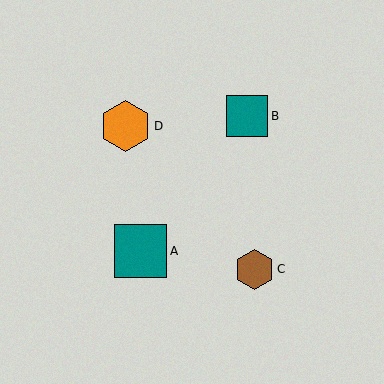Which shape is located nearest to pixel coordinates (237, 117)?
The teal square (labeled B) at (247, 116) is nearest to that location.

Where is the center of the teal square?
The center of the teal square is at (140, 251).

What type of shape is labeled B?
Shape B is a teal square.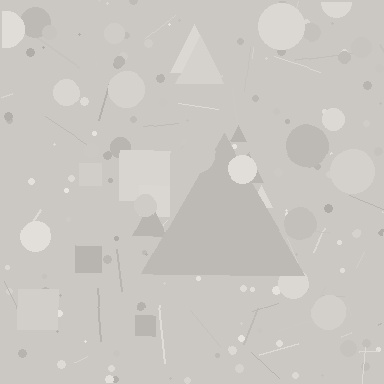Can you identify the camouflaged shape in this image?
The camouflaged shape is a triangle.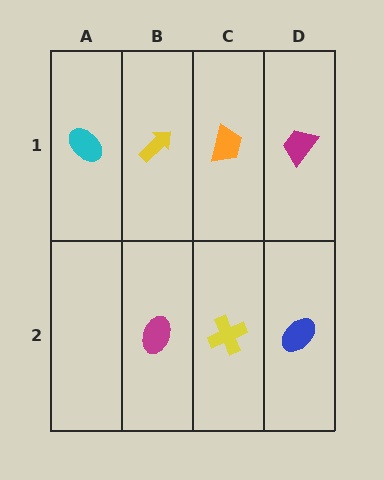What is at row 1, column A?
A cyan ellipse.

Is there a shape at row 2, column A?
No, that cell is empty.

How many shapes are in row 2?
3 shapes.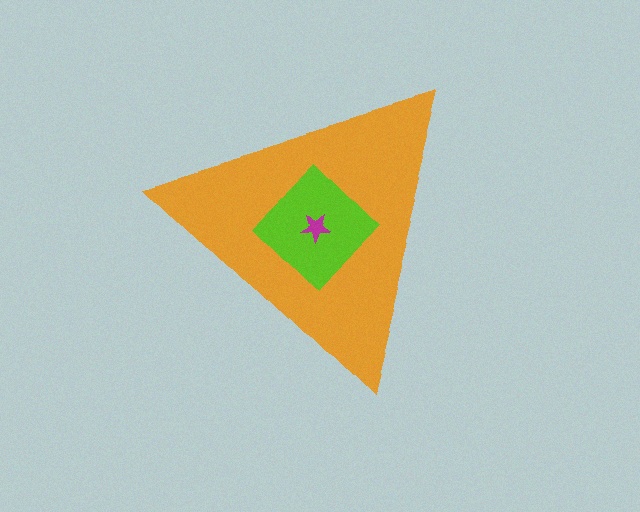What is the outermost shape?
The orange triangle.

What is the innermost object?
The magenta star.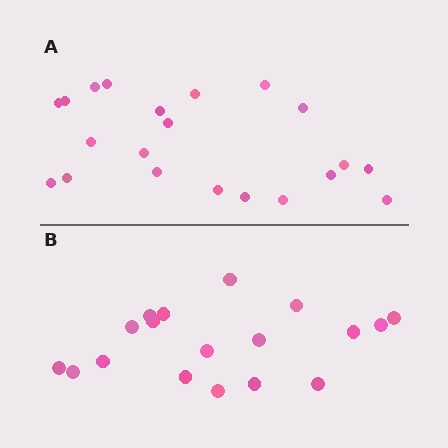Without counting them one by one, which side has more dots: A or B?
Region A (the top region) has more dots.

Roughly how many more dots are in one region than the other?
Region A has just a few more — roughly 2 or 3 more dots than region B.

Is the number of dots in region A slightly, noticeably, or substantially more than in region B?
Region A has only slightly more — the two regions are fairly close. The ratio is roughly 1.2 to 1.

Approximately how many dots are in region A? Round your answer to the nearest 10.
About 20 dots. (The exact count is 21, which rounds to 20.)